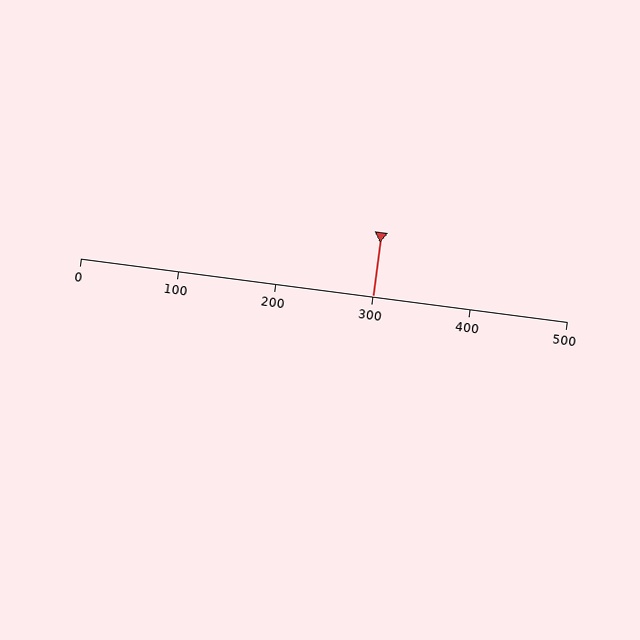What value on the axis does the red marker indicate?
The marker indicates approximately 300.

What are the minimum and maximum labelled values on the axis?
The axis runs from 0 to 500.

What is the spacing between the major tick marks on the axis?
The major ticks are spaced 100 apart.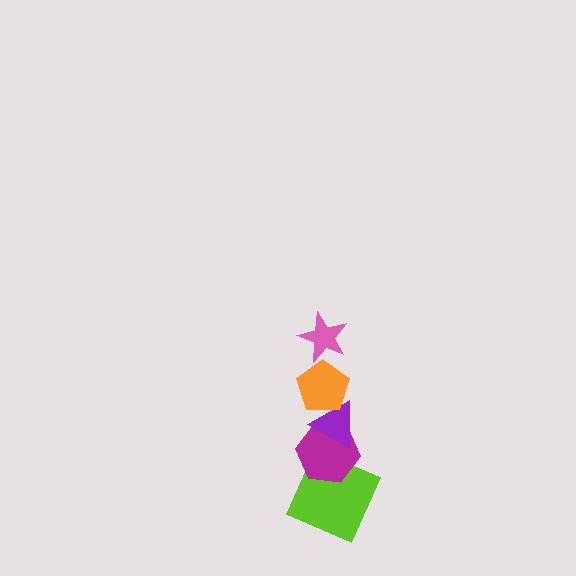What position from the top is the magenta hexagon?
The magenta hexagon is 4th from the top.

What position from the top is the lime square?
The lime square is 5th from the top.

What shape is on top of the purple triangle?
The orange pentagon is on top of the purple triangle.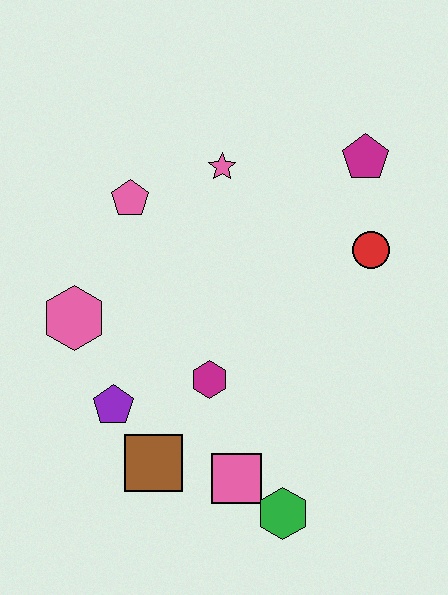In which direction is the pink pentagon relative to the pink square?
The pink pentagon is above the pink square.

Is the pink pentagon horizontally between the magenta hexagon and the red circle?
No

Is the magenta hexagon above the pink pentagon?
No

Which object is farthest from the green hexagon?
The magenta pentagon is farthest from the green hexagon.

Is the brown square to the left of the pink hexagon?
No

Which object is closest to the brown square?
The purple pentagon is closest to the brown square.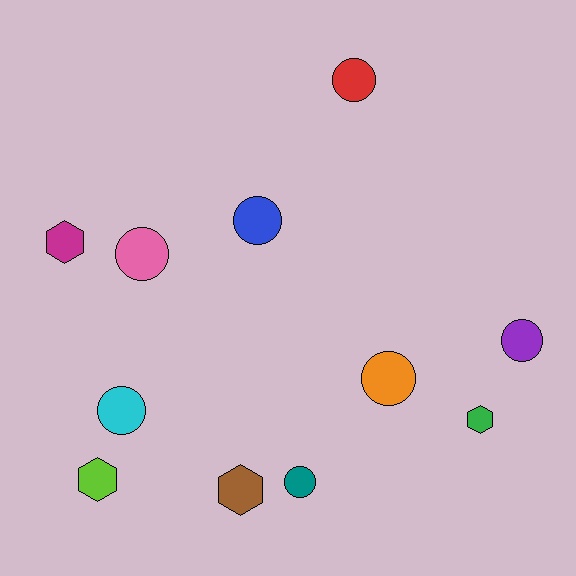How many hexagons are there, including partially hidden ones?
There are 4 hexagons.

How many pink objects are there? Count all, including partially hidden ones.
There is 1 pink object.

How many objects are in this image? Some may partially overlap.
There are 11 objects.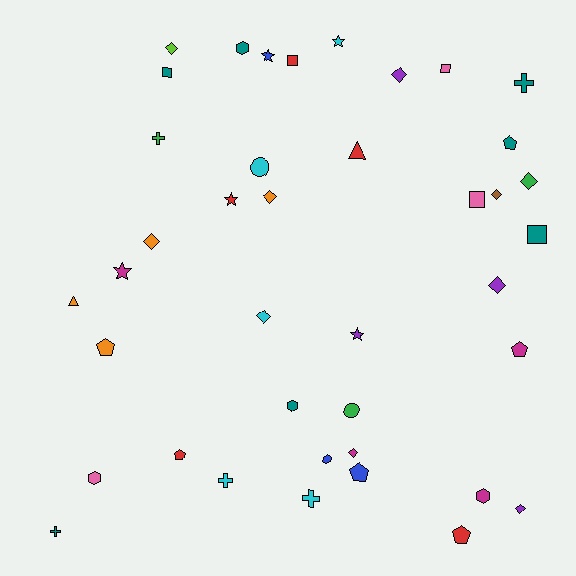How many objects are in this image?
There are 40 objects.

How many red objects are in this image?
There are 5 red objects.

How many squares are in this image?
There are 5 squares.